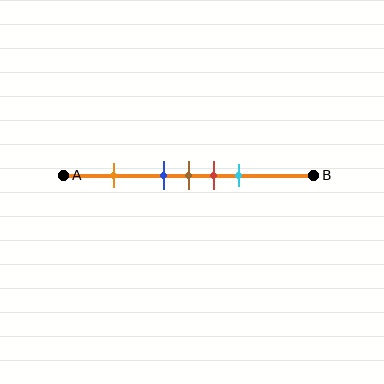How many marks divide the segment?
There are 5 marks dividing the segment.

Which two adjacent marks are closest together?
The blue and brown marks are the closest adjacent pair.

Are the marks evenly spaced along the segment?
No, the marks are not evenly spaced.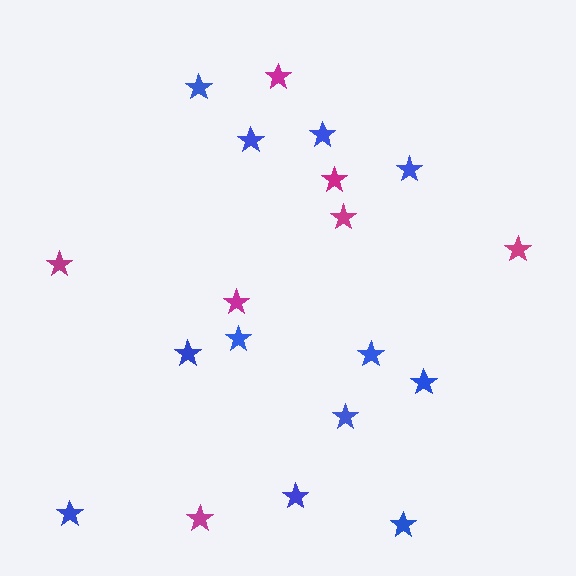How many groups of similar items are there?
There are 2 groups: one group of blue stars (12) and one group of magenta stars (7).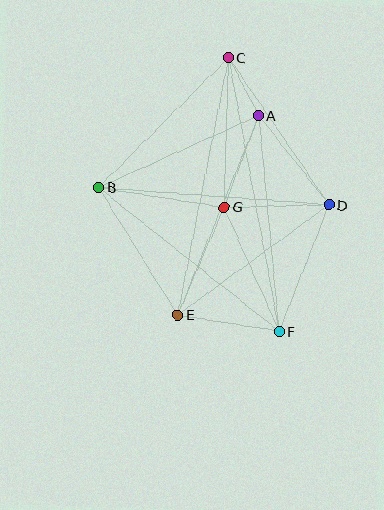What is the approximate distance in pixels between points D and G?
The distance between D and G is approximately 105 pixels.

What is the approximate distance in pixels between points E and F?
The distance between E and F is approximately 102 pixels.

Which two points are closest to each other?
Points A and C are closest to each other.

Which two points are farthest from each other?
Points C and F are farthest from each other.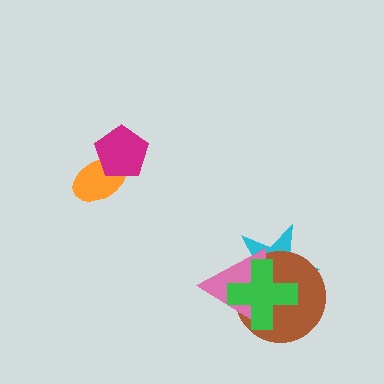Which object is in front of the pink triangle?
The green cross is in front of the pink triangle.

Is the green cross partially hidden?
No, no other shape covers it.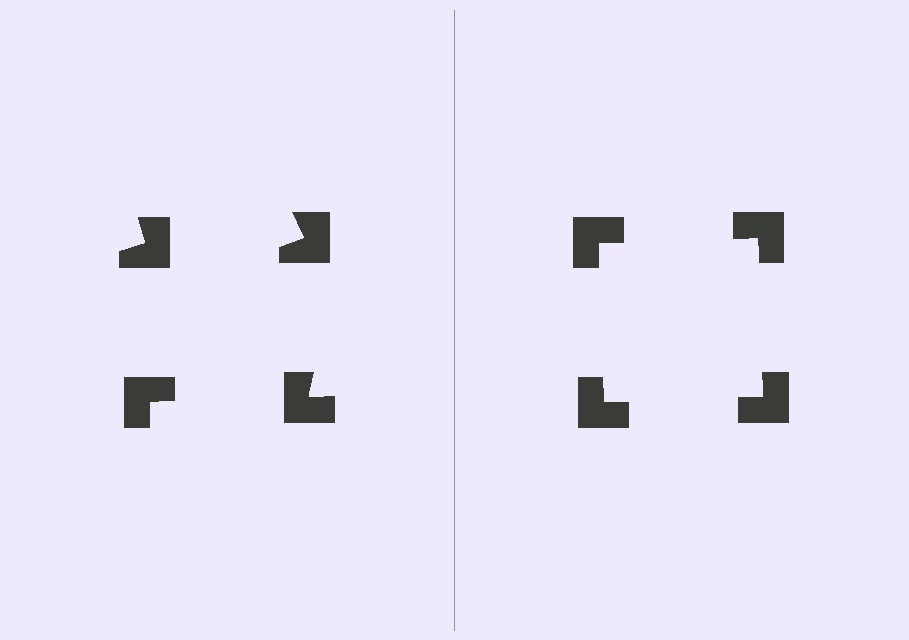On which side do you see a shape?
An illusory square appears on the right side. On the left side the wedge cuts are rotated, so no coherent shape forms.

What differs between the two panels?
The notched squares are positioned identically on both sides; only the wedge orientations differ. On the right they align to a square; on the left they are misaligned.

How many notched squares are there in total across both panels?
8 — 4 on each side.